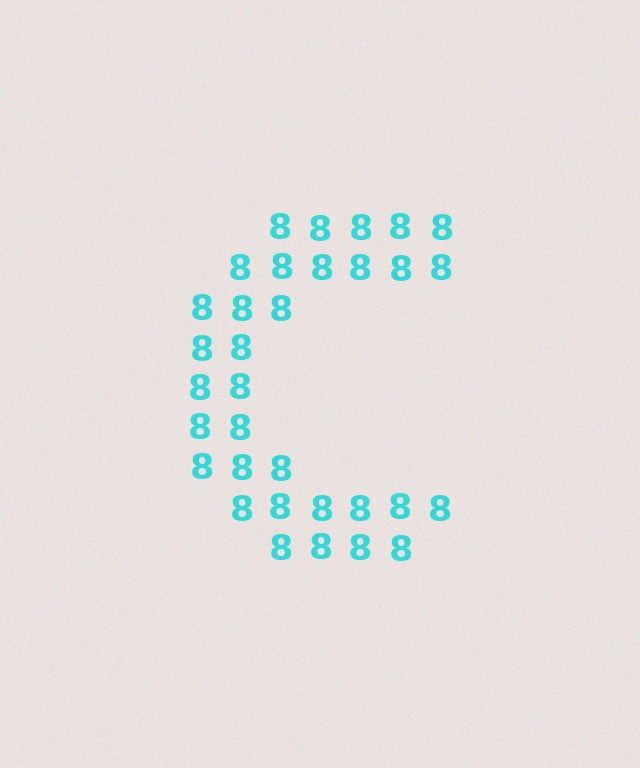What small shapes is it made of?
It is made of small digit 8's.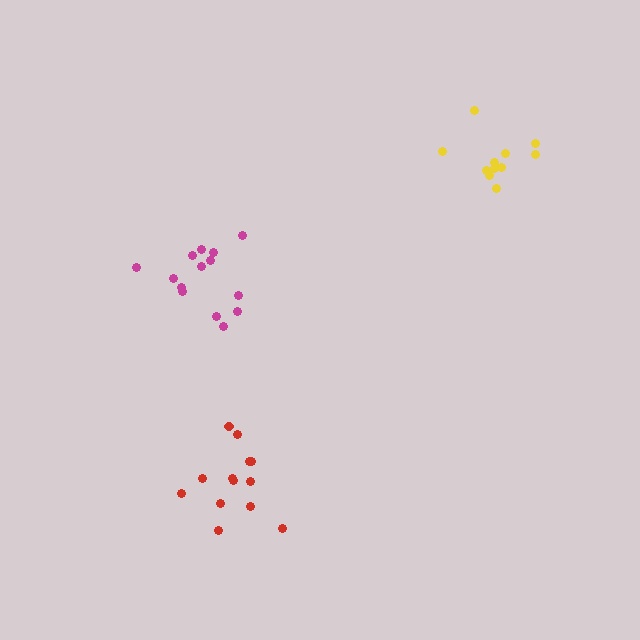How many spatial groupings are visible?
There are 3 spatial groupings.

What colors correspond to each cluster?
The clusters are colored: magenta, yellow, red.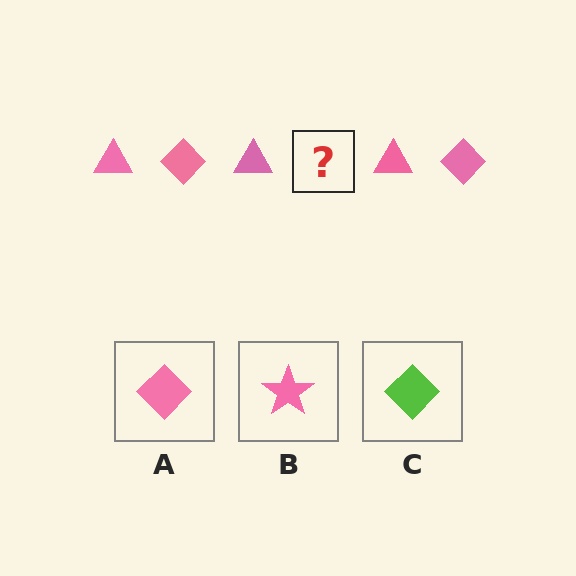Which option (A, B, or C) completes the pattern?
A.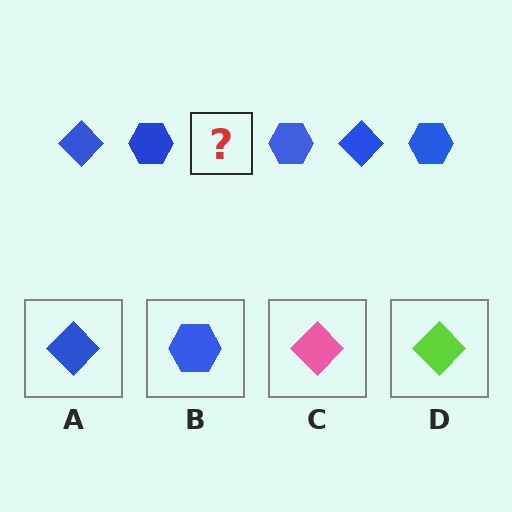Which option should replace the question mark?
Option A.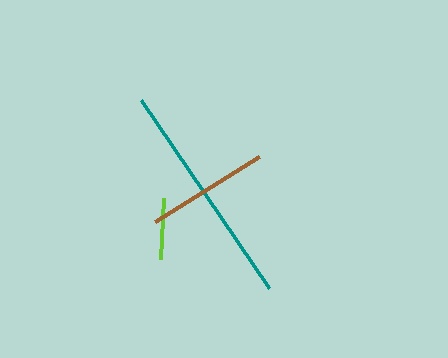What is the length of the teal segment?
The teal segment is approximately 227 pixels long.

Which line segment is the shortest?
The lime line is the shortest at approximately 61 pixels.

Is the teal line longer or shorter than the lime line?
The teal line is longer than the lime line.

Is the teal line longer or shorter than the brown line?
The teal line is longer than the brown line.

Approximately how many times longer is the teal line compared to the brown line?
The teal line is approximately 1.9 times the length of the brown line.